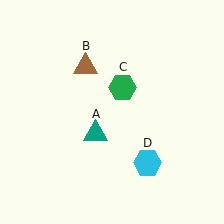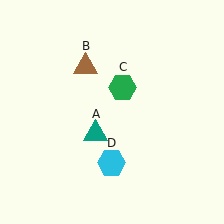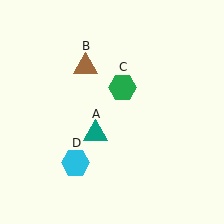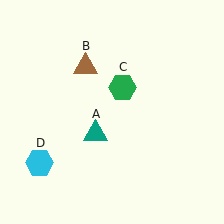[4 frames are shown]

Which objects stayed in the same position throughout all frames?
Teal triangle (object A) and brown triangle (object B) and green hexagon (object C) remained stationary.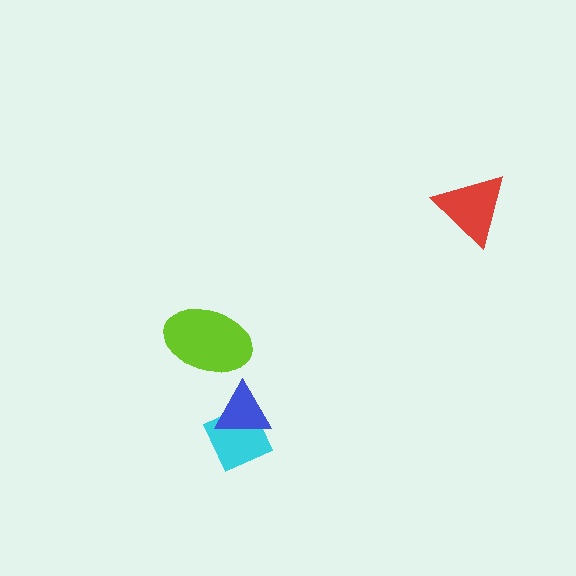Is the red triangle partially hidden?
No, no other shape covers it.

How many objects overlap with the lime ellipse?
0 objects overlap with the lime ellipse.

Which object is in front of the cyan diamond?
The blue triangle is in front of the cyan diamond.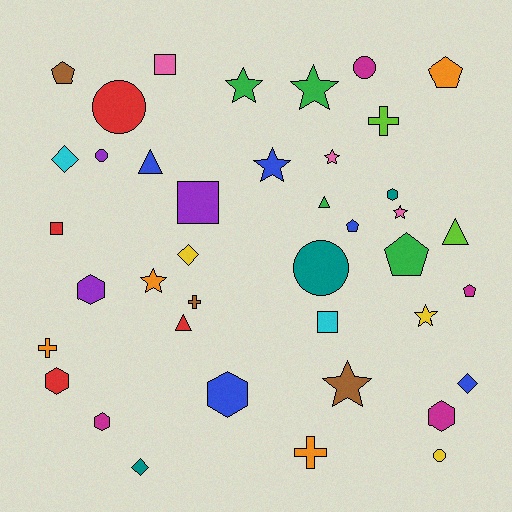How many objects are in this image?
There are 40 objects.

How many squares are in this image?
There are 4 squares.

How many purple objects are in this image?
There are 3 purple objects.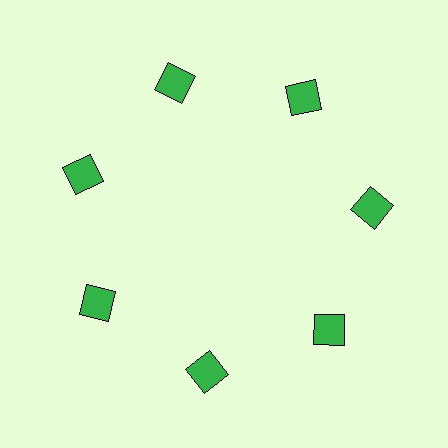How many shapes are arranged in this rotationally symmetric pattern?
There are 7 shapes, arranged in 7 groups of 1.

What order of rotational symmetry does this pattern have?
This pattern has 7-fold rotational symmetry.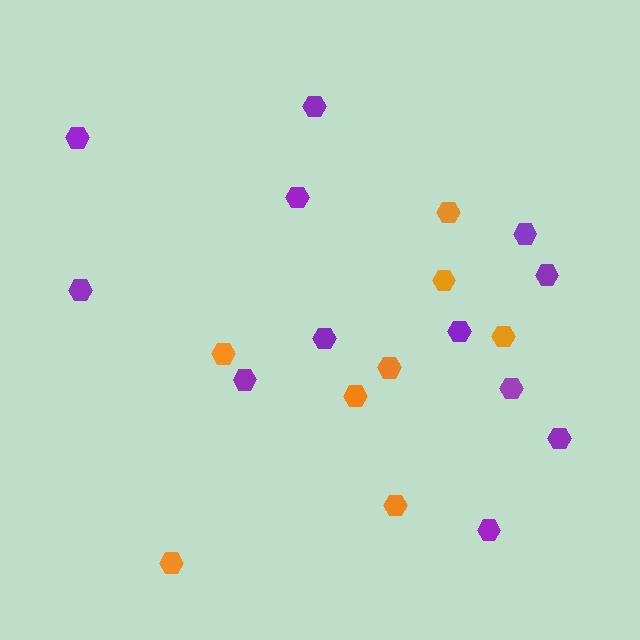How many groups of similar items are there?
There are 2 groups: one group of orange hexagons (8) and one group of purple hexagons (12).